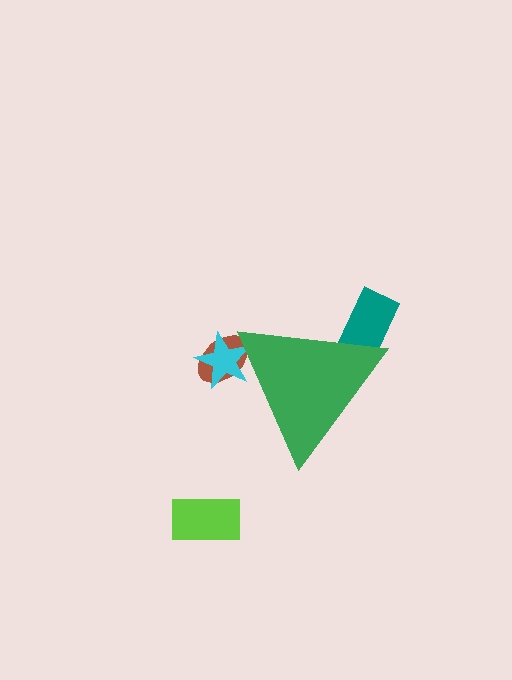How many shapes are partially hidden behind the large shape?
3 shapes are partially hidden.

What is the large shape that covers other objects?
A green triangle.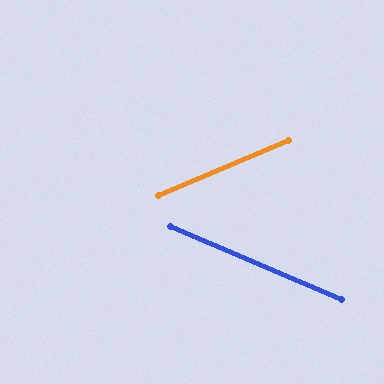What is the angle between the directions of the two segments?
Approximately 46 degrees.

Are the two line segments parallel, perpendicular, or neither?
Neither parallel nor perpendicular — they differ by about 46°.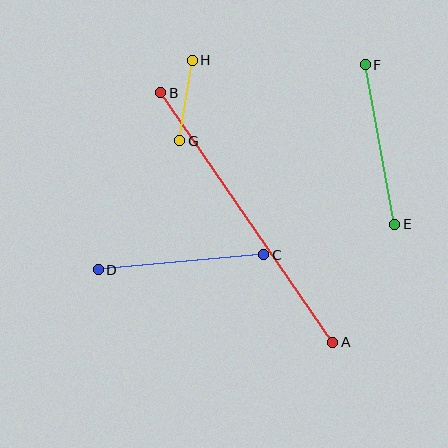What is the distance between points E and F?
The distance is approximately 162 pixels.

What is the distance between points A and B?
The distance is approximately 303 pixels.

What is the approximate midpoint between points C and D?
The midpoint is at approximately (181, 262) pixels.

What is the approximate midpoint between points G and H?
The midpoint is at approximately (186, 100) pixels.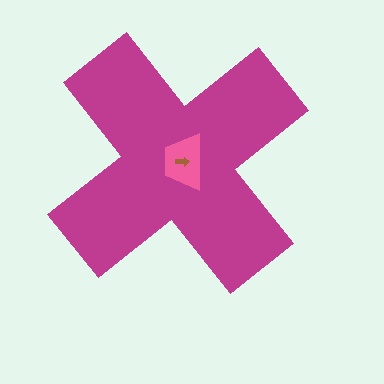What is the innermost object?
The brown arrow.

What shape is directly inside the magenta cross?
The pink trapezoid.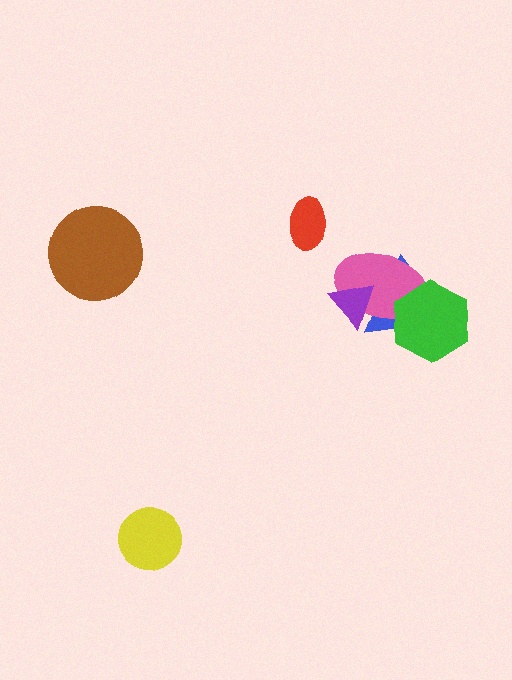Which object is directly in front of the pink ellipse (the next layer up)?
The green hexagon is directly in front of the pink ellipse.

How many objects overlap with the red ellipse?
0 objects overlap with the red ellipse.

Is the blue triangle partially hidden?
Yes, it is partially covered by another shape.